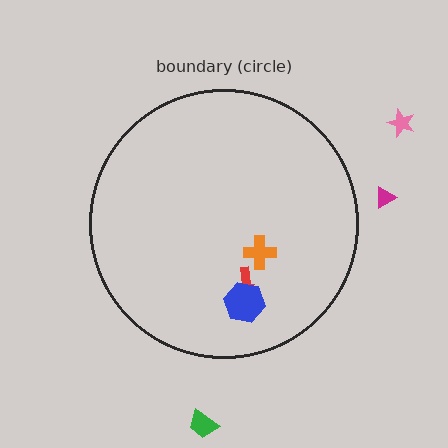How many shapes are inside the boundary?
3 inside, 3 outside.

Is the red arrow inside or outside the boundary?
Inside.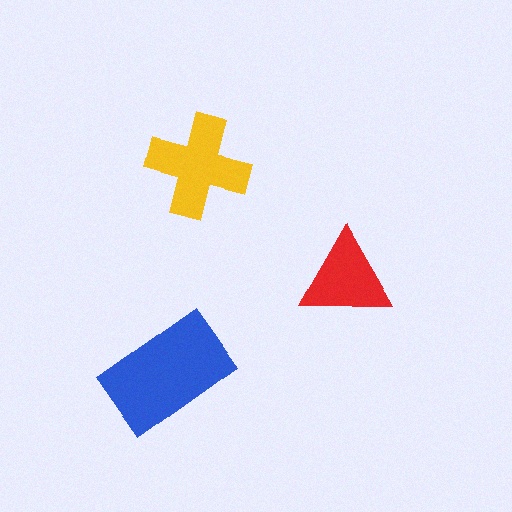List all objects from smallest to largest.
The red triangle, the yellow cross, the blue rectangle.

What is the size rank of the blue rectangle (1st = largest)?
1st.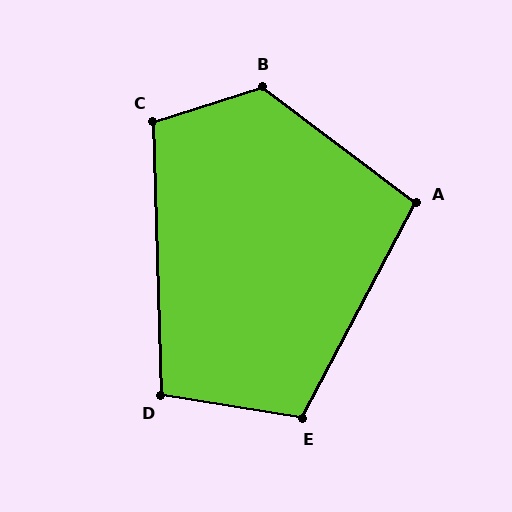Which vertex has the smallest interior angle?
A, at approximately 99 degrees.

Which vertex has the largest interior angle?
B, at approximately 126 degrees.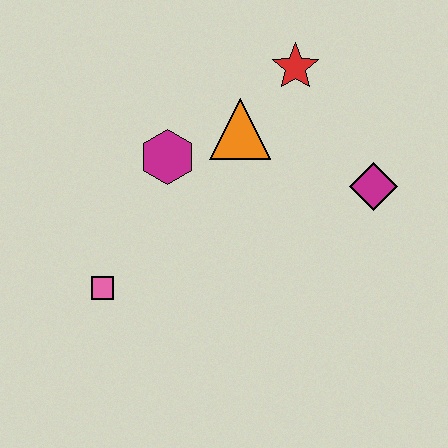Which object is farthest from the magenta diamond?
The pink square is farthest from the magenta diamond.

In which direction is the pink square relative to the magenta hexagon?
The pink square is below the magenta hexagon.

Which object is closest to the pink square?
The magenta hexagon is closest to the pink square.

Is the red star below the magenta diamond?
No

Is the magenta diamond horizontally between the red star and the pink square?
No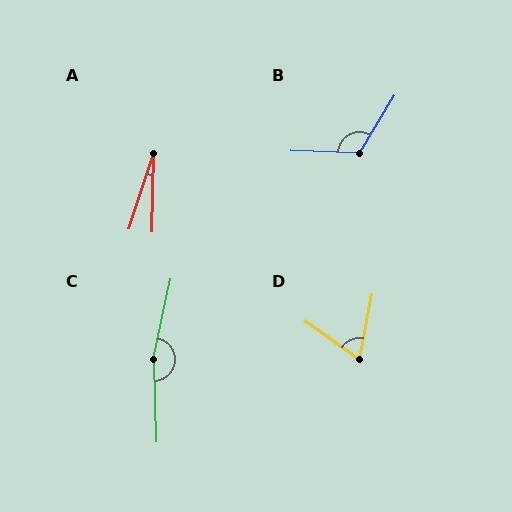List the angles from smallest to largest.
A (17°), D (66°), B (119°), C (167°).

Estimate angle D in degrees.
Approximately 66 degrees.